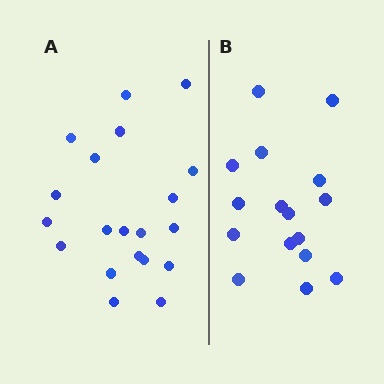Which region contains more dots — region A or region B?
Region A (the left region) has more dots.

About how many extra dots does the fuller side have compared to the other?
Region A has about 4 more dots than region B.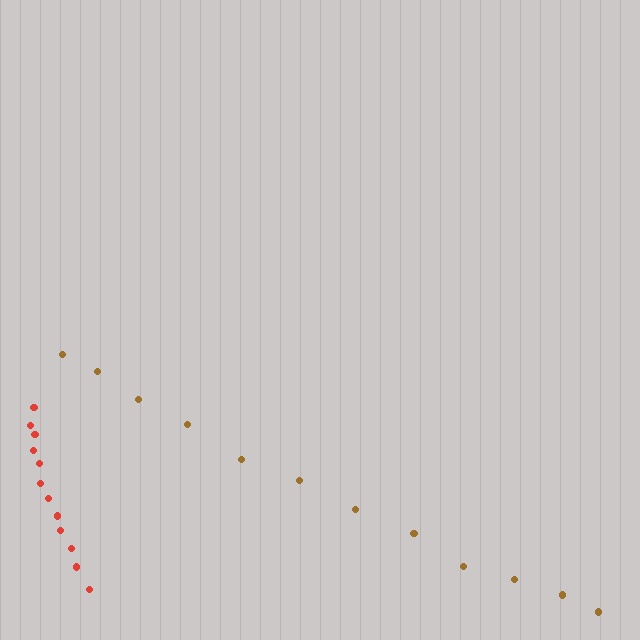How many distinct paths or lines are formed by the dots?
There are 2 distinct paths.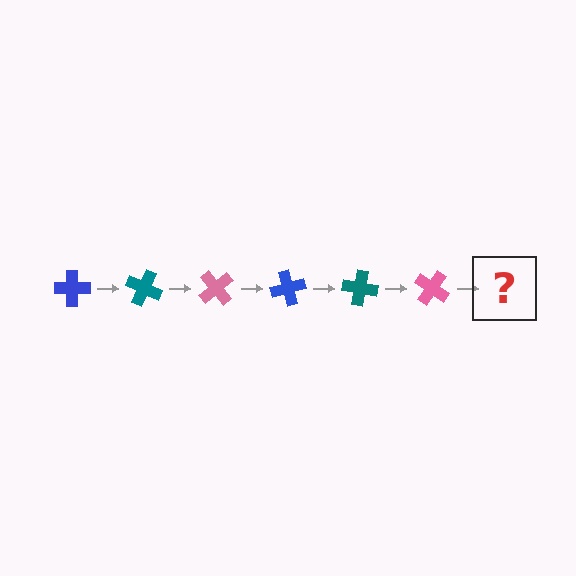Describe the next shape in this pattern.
It should be a blue cross, rotated 150 degrees from the start.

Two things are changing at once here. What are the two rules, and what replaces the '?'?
The two rules are that it rotates 25 degrees each step and the color cycles through blue, teal, and pink. The '?' should be a blue cross, rotated 150 degrees from the start.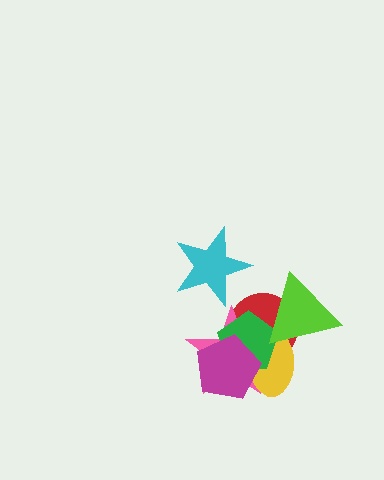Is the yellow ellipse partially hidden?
Yes, it is partially covered by another shape.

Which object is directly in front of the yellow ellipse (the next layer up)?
The green pentagon is directly in front of the yellow ellipse.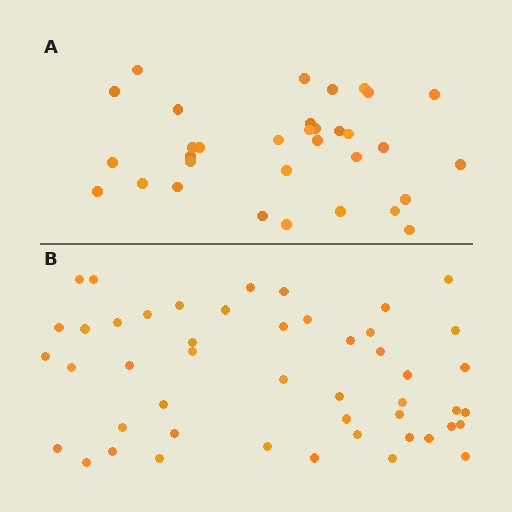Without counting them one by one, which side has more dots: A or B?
Region B (the bottom region) has more dots.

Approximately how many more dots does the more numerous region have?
Region B has approximately 15 more dots than region A.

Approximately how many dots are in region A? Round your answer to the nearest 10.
About 30 dots. (The exact count is 33, which rounds to 30.)